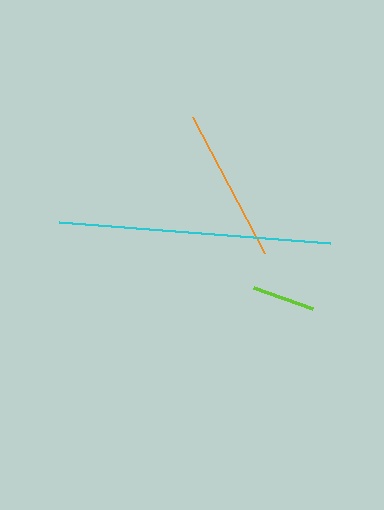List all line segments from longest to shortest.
From longest to shortest: cyan, orange, lime.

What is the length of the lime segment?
The lime segment is approximately 63 pixels long.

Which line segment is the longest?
The cyan line is the longest at approximately 272 pixels.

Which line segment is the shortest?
The lime line is the shortest at approximately 63 pixels.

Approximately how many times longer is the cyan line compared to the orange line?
The cyan line is approximately 1.8 times the length of the orange line.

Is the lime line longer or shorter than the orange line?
The orange line is longer than the lime line.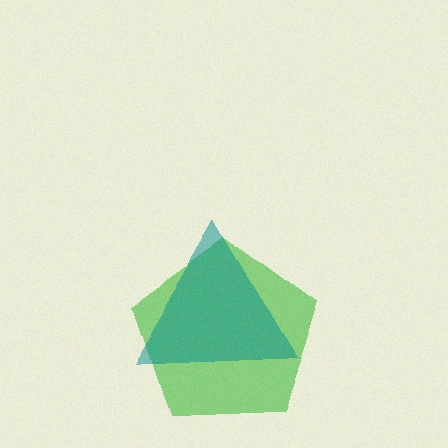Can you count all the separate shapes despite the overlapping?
Yes, there are 2 separate shapes.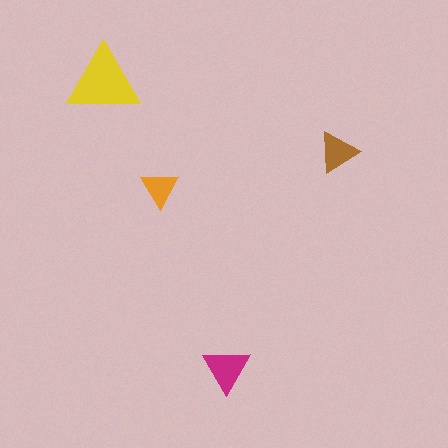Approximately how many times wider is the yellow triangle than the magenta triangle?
About 1.5 times wider.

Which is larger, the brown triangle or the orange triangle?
The brown one.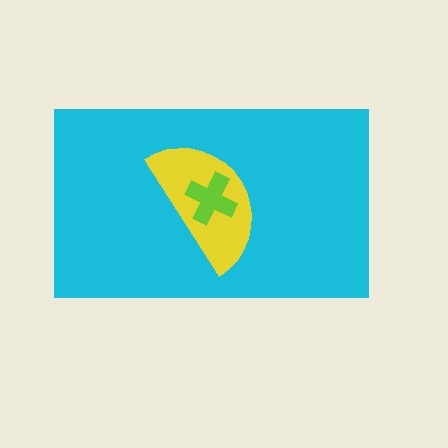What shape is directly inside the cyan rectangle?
The yellow semicircle.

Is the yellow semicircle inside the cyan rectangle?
Yes.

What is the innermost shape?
The lime cross.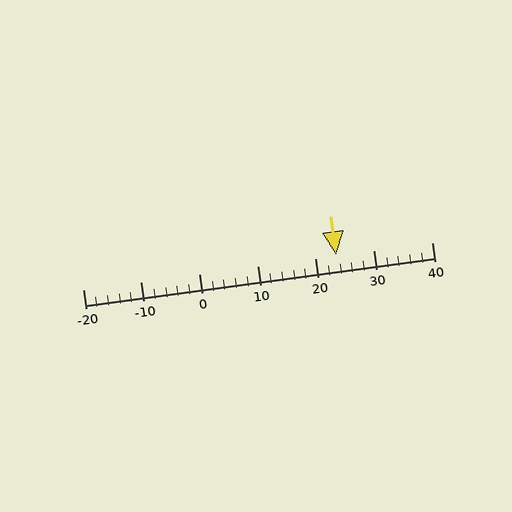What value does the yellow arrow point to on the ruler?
The yellow arrow points to approximately 24.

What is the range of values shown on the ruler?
The ruler shows values from -20 to 40.